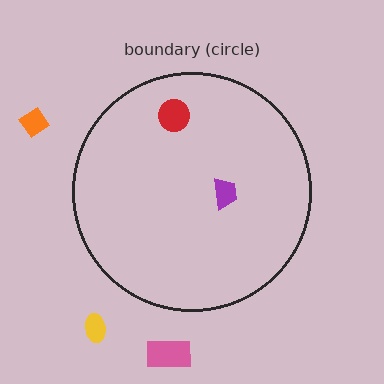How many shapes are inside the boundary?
2 inside, 3 outside.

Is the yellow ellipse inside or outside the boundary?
Outside.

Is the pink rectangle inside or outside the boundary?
Outside.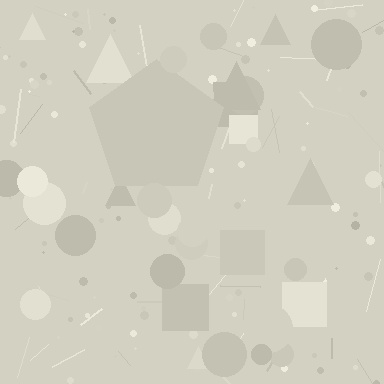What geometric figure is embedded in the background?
A pentagon is embedded in the background.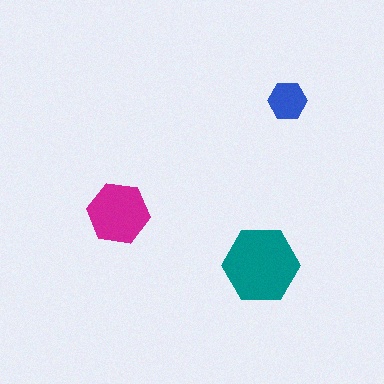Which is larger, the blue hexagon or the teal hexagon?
The teal one.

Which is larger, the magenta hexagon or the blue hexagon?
The magenta one.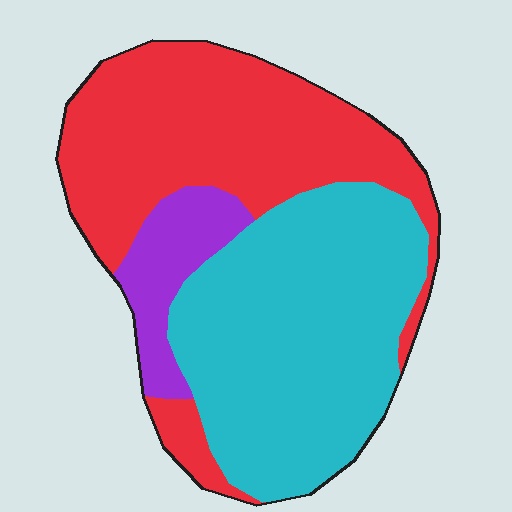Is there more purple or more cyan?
Cyan.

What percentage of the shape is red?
Red takes up about two fifths (2/5) of the shape.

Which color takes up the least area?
Purple, at roughly 10%.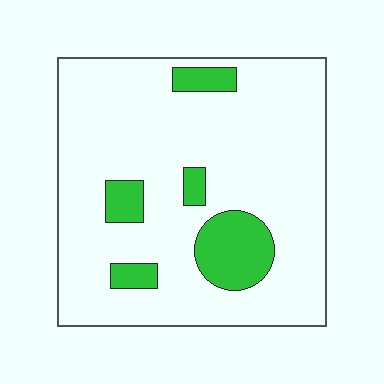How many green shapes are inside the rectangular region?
5.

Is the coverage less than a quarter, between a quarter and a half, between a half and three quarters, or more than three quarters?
Less than a quarter.